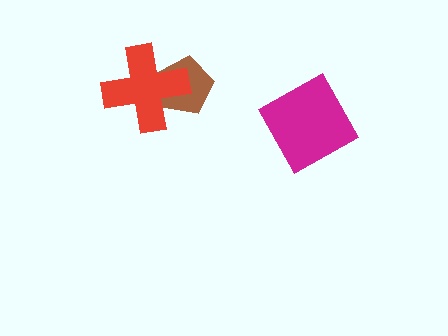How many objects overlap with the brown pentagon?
1 object overlaps with the brown pentagon.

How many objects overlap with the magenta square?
0 objects overlap with the magenta square.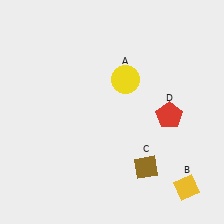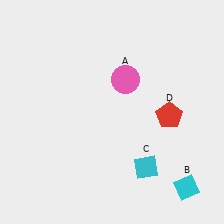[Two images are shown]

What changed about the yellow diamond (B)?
In Image 1, B is yellow. In Image 2, it changed to cyan.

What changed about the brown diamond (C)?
In Image 1, C is brown. In Image 2, it changed to cyan.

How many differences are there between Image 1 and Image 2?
There are 3 differences between the two images.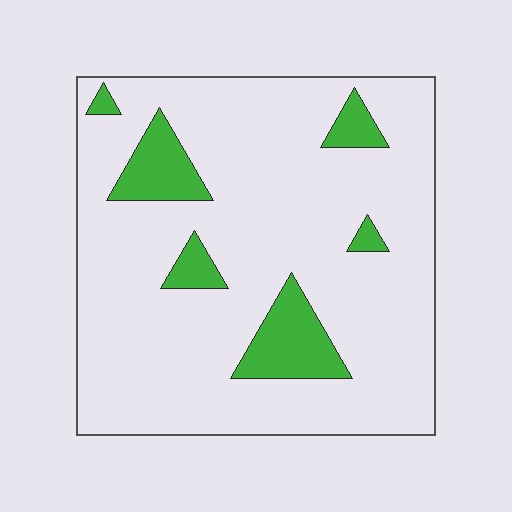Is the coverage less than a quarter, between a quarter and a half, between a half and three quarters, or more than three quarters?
Less than a quarter.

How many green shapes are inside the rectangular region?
6.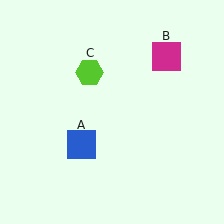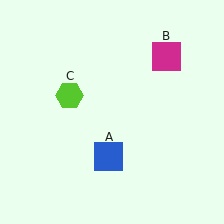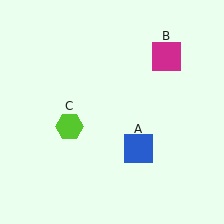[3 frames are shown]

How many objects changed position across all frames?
2 objects changed position: blue square (object A), lime hexagon (object C).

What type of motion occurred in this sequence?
The blue square (object A), lime hexagon (object C) rotated counterclockwise around the center of the scene.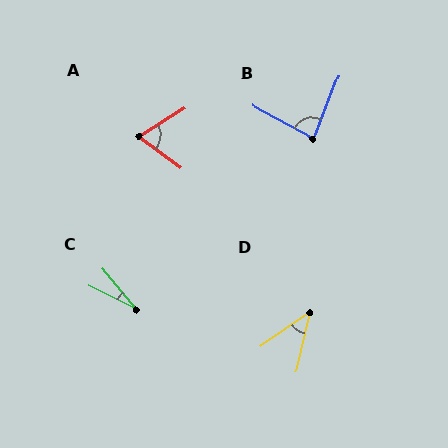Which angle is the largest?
B, at approximately 83 degrees.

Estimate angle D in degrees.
Approximately 42 degrees.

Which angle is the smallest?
C, at approximately 24 degrees.